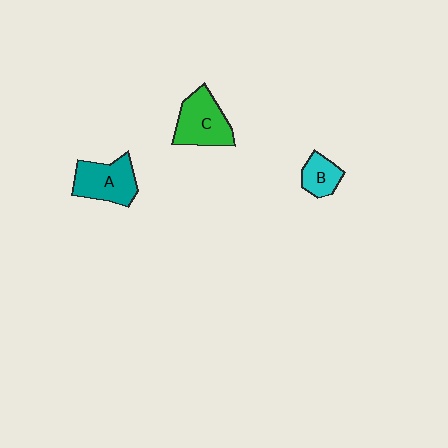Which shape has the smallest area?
Shape B (cyan).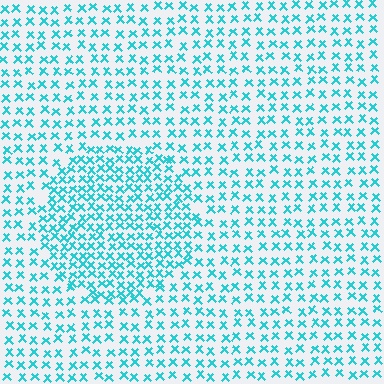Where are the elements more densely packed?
The elements are more densely packed inside the circle boundary.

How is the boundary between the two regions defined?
The boundary is defined by a change in element density (approximately 1.8x ratio). All elements are the same color, size, and shape.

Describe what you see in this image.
The image contains small cyan elements arranged at two different densities. A circle-shaped region is visible where the elements are more densely packed than the surrounding area.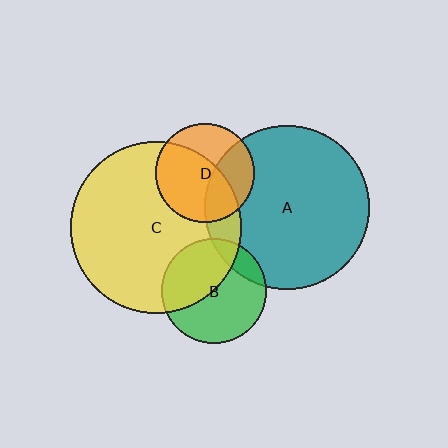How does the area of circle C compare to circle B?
Approximately 2.6 times.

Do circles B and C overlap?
Yes.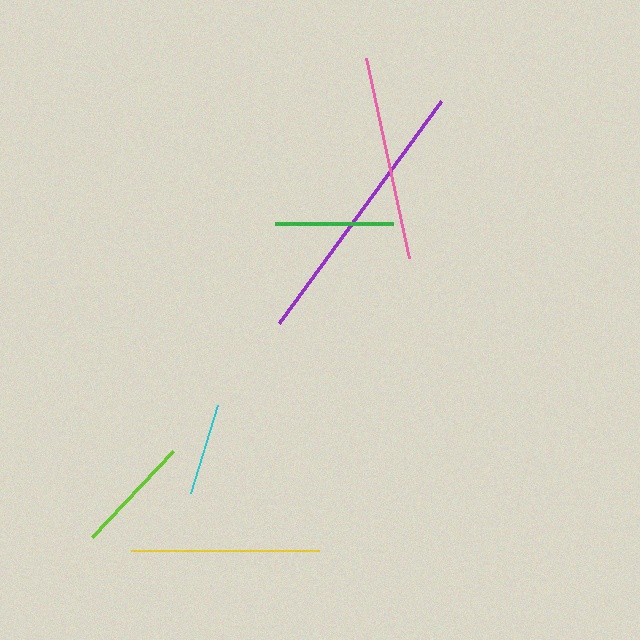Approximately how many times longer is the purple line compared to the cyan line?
The purple line is approximately 3.0 times the length of the cyan line.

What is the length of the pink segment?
The pink segment is approximately 205 pixels long.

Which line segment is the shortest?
The cyan line is the shortest at approximately 92 pixels.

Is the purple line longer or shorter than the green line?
The purple line is longer than the green line.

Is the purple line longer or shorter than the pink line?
The purple line is longer than the pink line.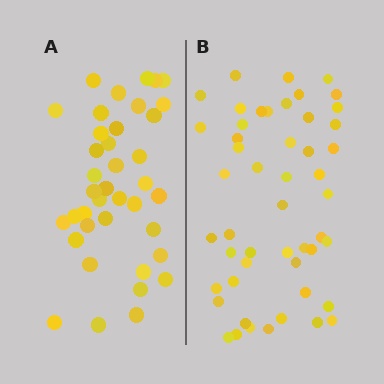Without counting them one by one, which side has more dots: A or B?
Region B (the right region) has more dots.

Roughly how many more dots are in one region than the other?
Region B has roughly 12 or so more dots than region A.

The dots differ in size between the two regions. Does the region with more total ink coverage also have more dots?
No. Region A has more total ink coverage because its dots are larger, but region B actually contains more individual dots. Total area can be misleading — the number of items is what matters here.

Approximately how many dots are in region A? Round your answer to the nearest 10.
About 40 dots. (The exact count is 39, which rounds to 40.)